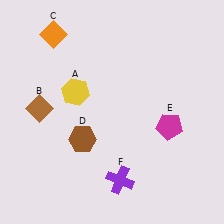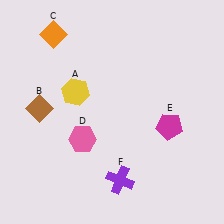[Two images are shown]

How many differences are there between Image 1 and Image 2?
There is 1 difference between the two images.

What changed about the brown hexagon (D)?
In Image 1, D is brown. In Image 2, it changed to pink.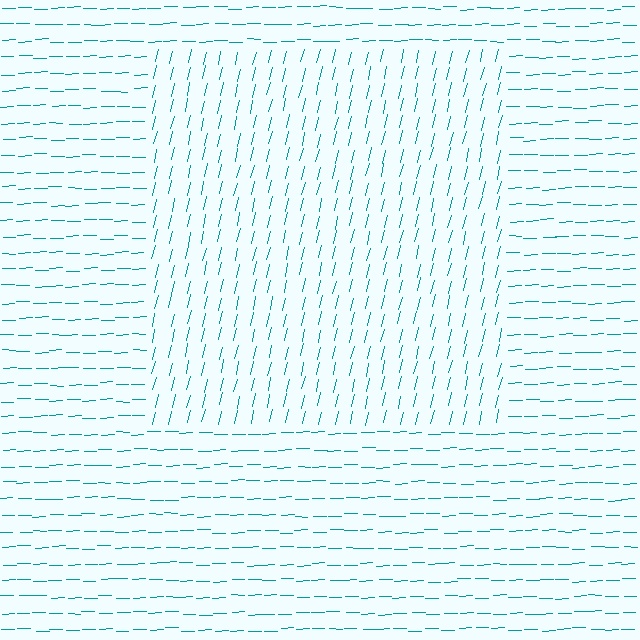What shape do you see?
I see a rectangle.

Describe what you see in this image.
The image is filled with small teal line segments. A rectangle region in the image has lines oriented differently from the surrounding lines, creating a visible texture boundary.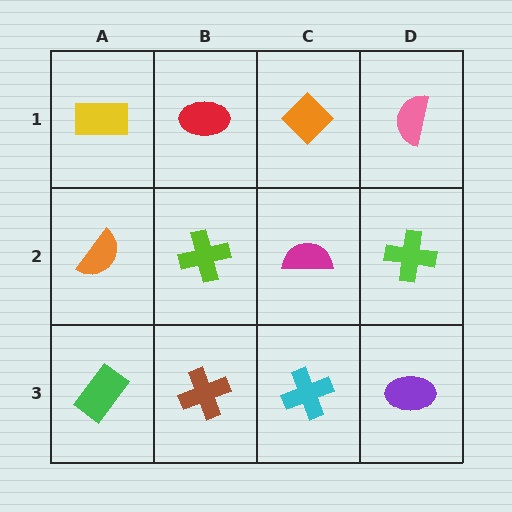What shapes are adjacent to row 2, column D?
A pink semicircle (row 1, column D), a purple ellipse (row 3, column D), a magenta semicircle (row 2, column C).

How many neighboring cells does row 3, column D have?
2.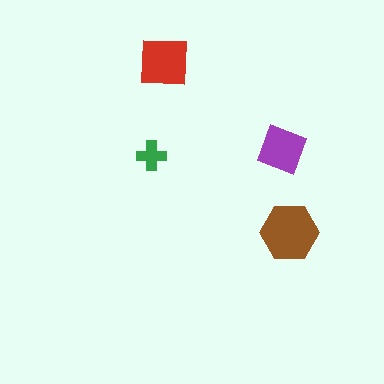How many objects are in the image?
There are 4 objects in the image.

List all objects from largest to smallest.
The brown hexagon, the red square, the purple diamond, the green cross.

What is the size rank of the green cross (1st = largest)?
4th.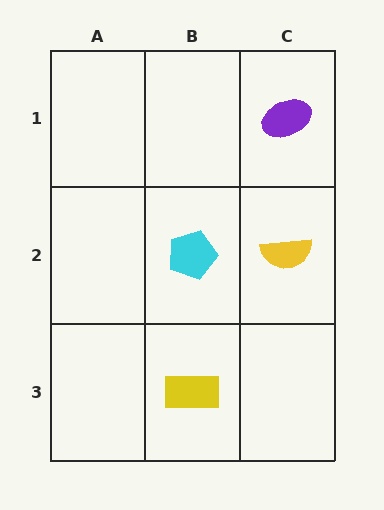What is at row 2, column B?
A cyan pentagon.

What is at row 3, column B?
A yellow rectangle.